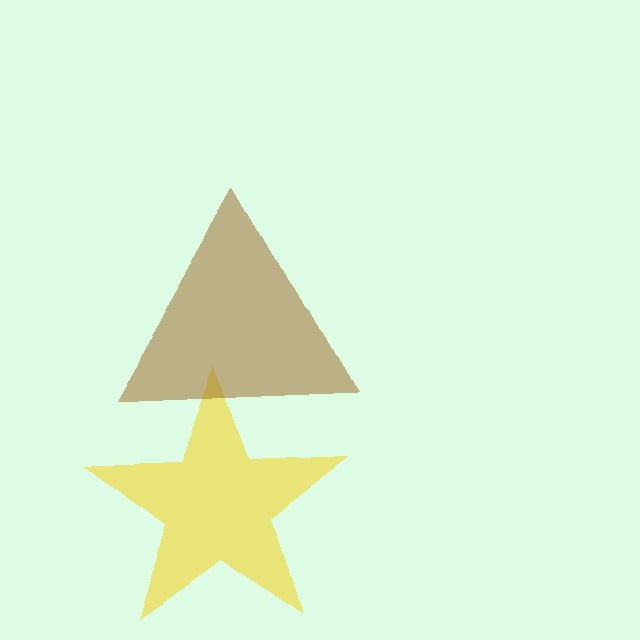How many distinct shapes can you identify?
There are 2 distinct shapes: a yellow star, a brown triangle.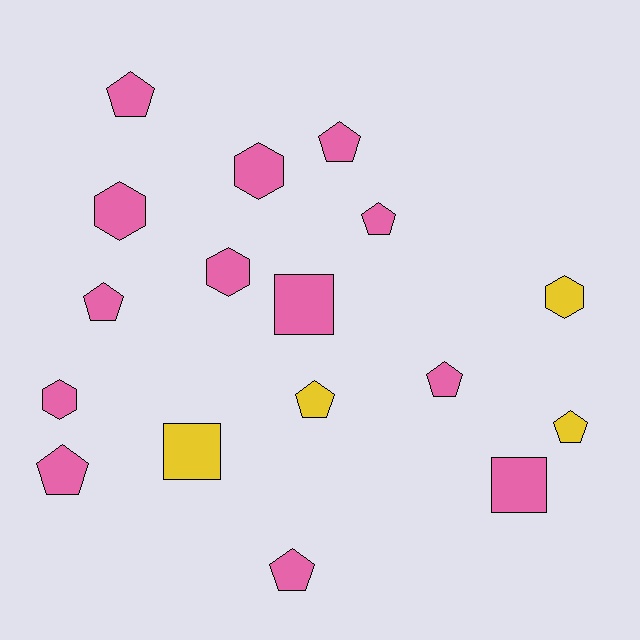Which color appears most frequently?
Pink, with 13 objects.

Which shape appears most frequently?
Pentagon, with 9 objects.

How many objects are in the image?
There are 17 objects.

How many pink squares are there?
There are 2 pink squares.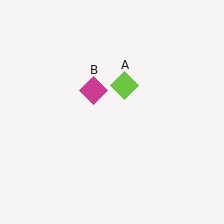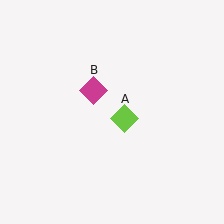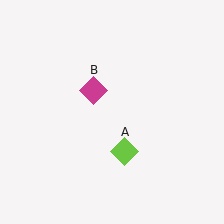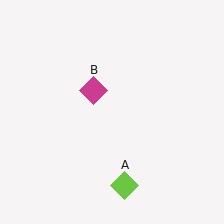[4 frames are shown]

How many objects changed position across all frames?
1 object changed position: lime diamond (object A).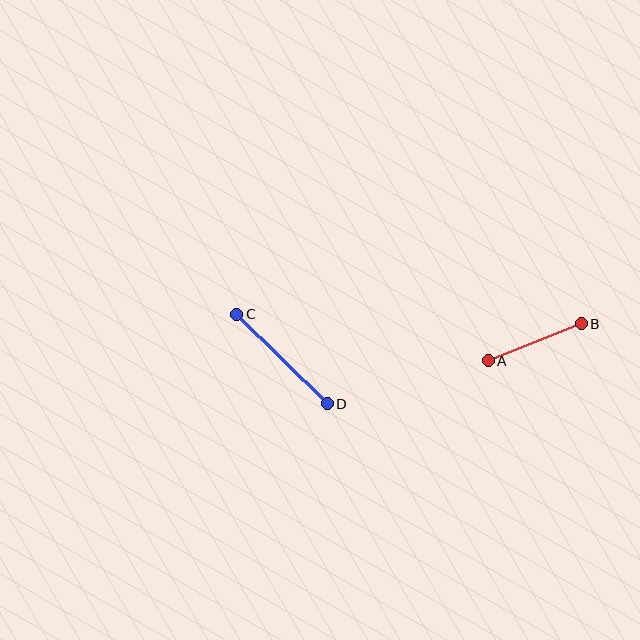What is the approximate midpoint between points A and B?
The midpoint is at approximately (535, 342) pixels.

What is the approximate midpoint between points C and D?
The midpoint is at approximately (282, 359) pixels.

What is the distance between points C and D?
The distance is approximately 127 pixels.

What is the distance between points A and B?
The distance is approximately 100 pixels.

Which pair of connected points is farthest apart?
Points C and D are farthest apart.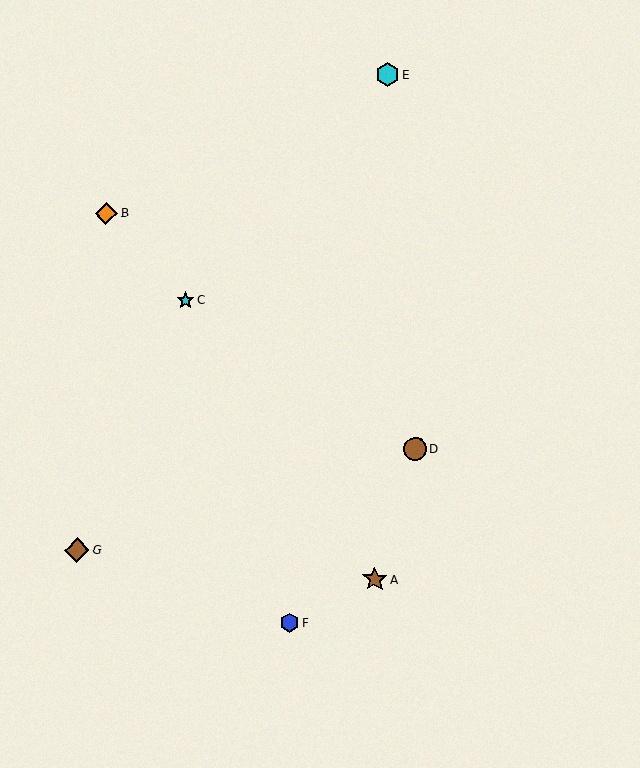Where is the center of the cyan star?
The center of the cyan star is at (185, 300).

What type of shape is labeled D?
Shape D is a brown circle.